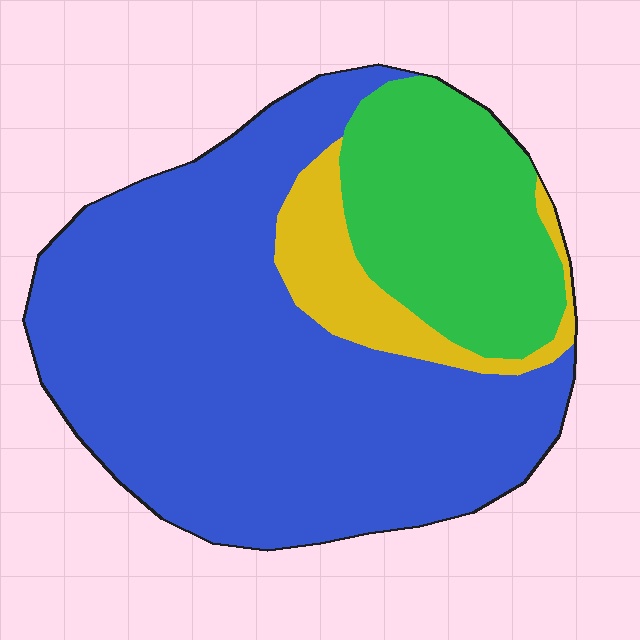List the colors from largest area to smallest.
From largest to smallest: blue, green, yellow.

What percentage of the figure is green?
Green takes up about one quarter (1/4) of the figure.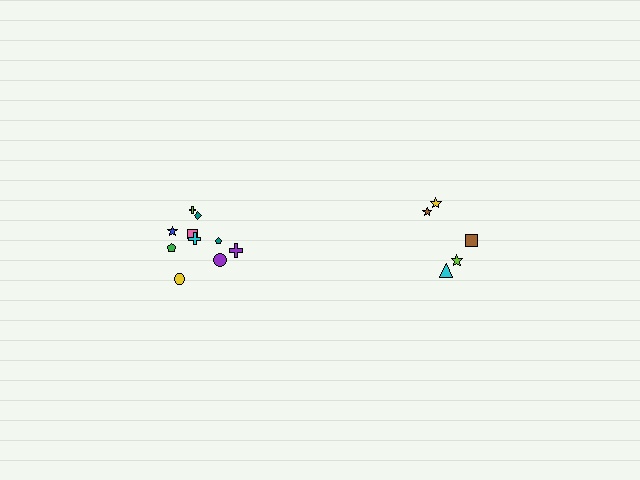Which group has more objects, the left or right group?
The left group.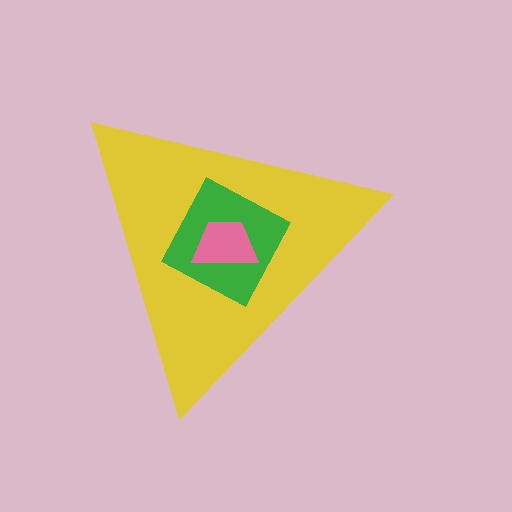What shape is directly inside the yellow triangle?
The green diamond.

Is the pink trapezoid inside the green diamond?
Yes.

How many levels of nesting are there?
3.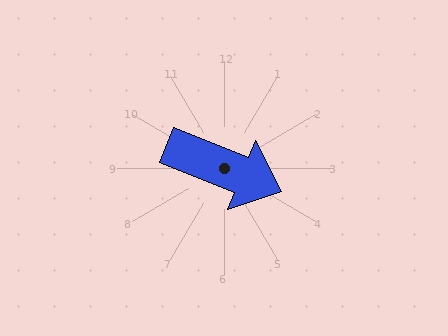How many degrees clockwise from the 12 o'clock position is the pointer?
Approximately 112 degrees.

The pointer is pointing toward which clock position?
Roughly 4 o'clock.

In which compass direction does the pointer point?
East.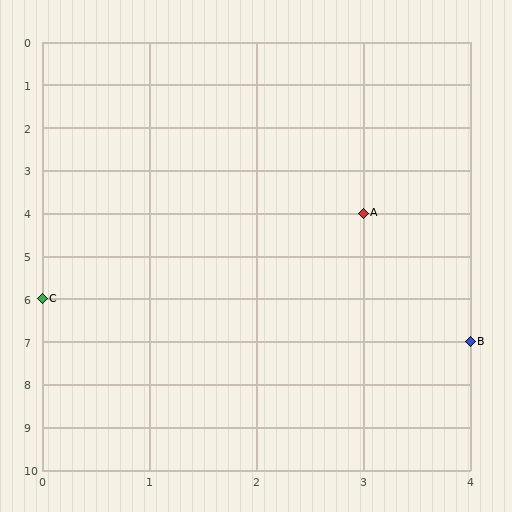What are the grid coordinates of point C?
Point C is at grid coordinates (0, 6).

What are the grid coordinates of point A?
Point A is at grid coordinates (3, 4).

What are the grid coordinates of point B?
Point B is at grid coordinates (4, 7).